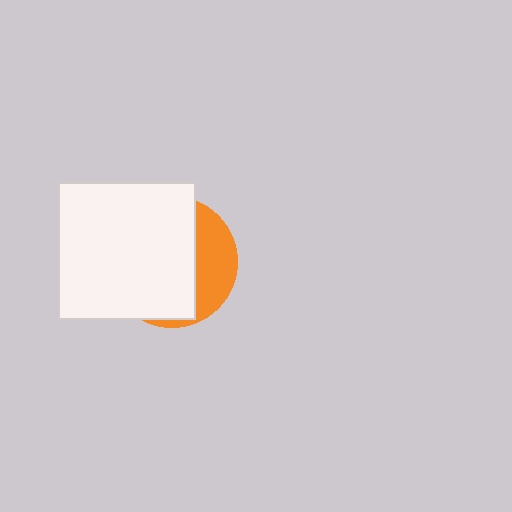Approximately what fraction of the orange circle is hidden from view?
Roughly 70% of the orange circle is hidden behind the white square.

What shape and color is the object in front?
The object in front is a white square.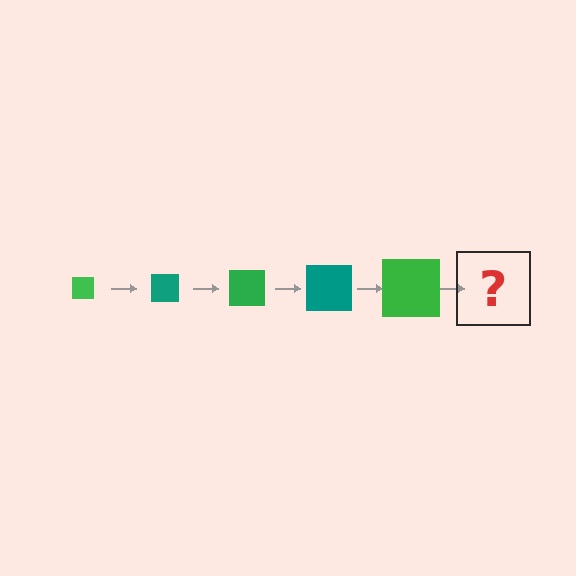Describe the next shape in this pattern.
It should be a teal square, larger than the previous one.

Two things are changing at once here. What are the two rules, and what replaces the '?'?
The two rules are that the square grows larger each step and the color cycles through green and teal. The '?' should be a teal square, larger than the previous one.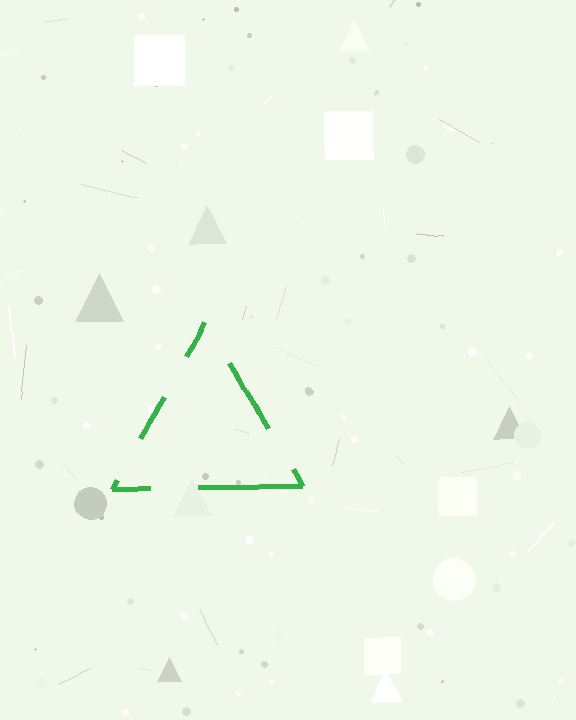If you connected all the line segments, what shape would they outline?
They would outline a triangle.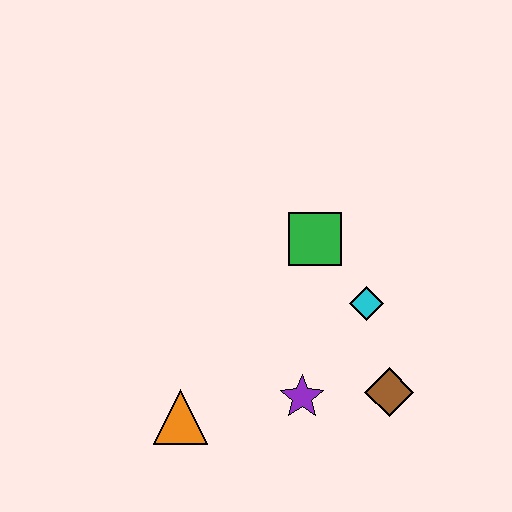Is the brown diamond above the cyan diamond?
No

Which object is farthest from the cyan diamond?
The orange triangle is farthest from the cyan diamond.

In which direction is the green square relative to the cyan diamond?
The green square is above the cyan diamond.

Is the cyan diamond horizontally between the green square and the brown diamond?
Yes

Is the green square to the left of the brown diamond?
Yes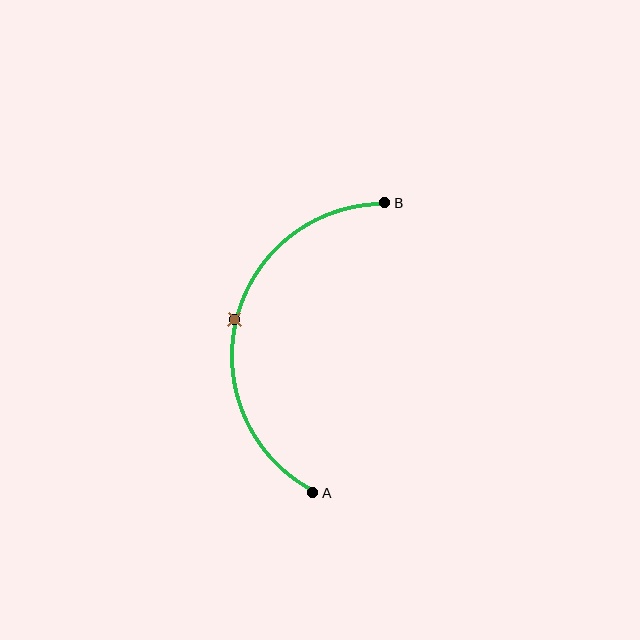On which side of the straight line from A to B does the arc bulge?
The arc bulges to the left of the straight line connecting A and B.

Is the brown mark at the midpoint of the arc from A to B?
Yes. The brown mark lies on the arc at equal arc-length from both A and B — it is the arc midpoint.